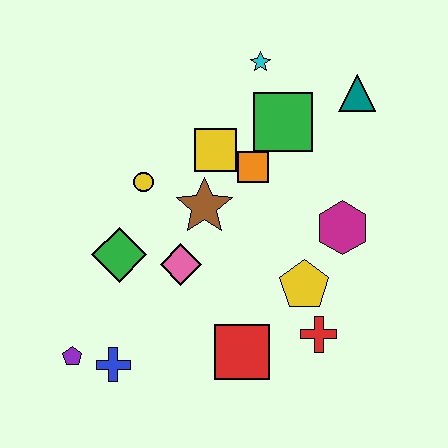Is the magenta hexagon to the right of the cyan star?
Yes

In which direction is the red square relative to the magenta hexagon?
The red square is below the magenta hexagon.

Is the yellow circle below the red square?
No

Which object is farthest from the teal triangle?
The purple pentagon is farthest from the teal triangle.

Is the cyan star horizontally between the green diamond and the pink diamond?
No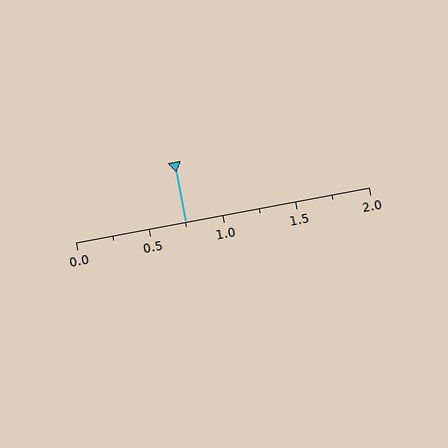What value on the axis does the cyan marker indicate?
The marker indicates approximately 0.75.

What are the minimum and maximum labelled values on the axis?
The axis runs from 0.0 to 2.0.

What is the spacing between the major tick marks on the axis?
The major ticks are spaced 0.5 apart.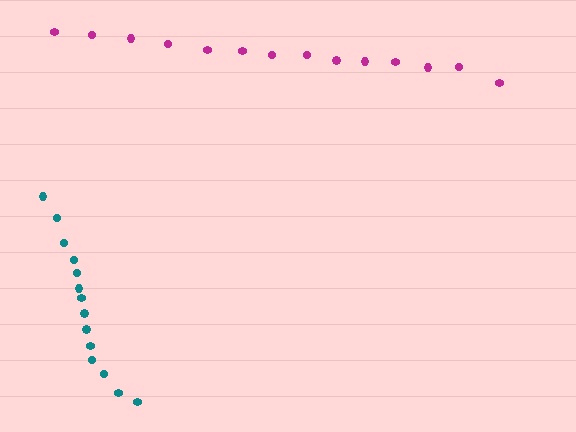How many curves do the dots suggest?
There are 2 distinct paths.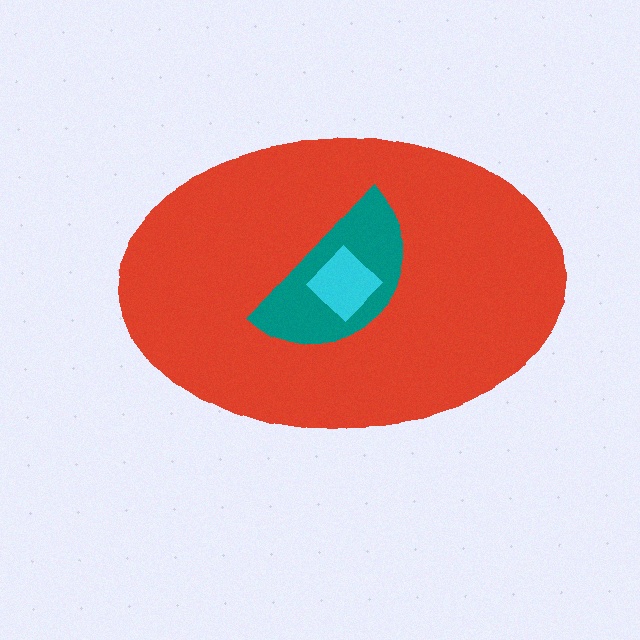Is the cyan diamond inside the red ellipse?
Yes.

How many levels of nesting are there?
3.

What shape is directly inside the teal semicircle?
The cyan diamond.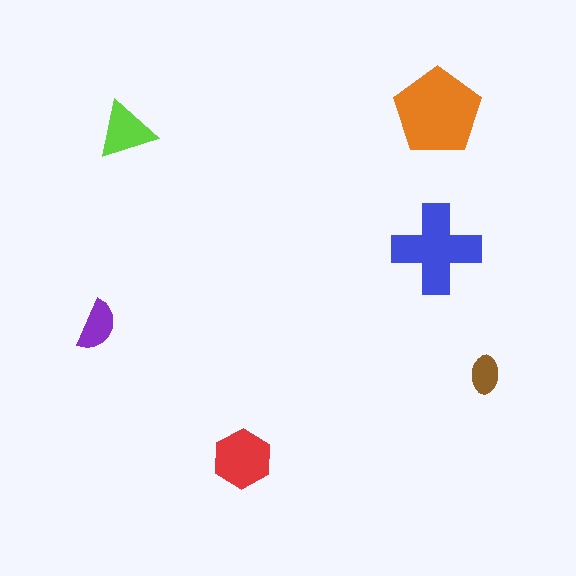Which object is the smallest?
The brown ellipse.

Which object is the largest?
The orange pentagon.